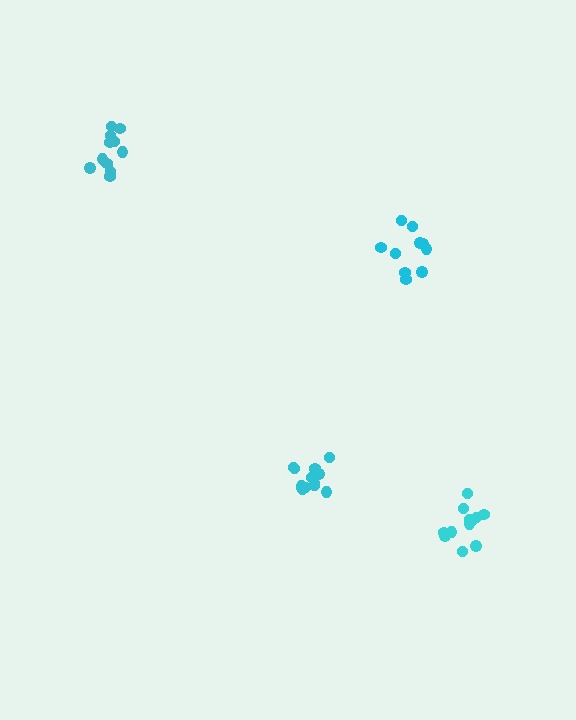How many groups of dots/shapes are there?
There are 4 groups.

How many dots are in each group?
Group 1: 11 dots, Group 2: 15 dots, Group 3: 10 dots, Group 4: 12 dots (48 total).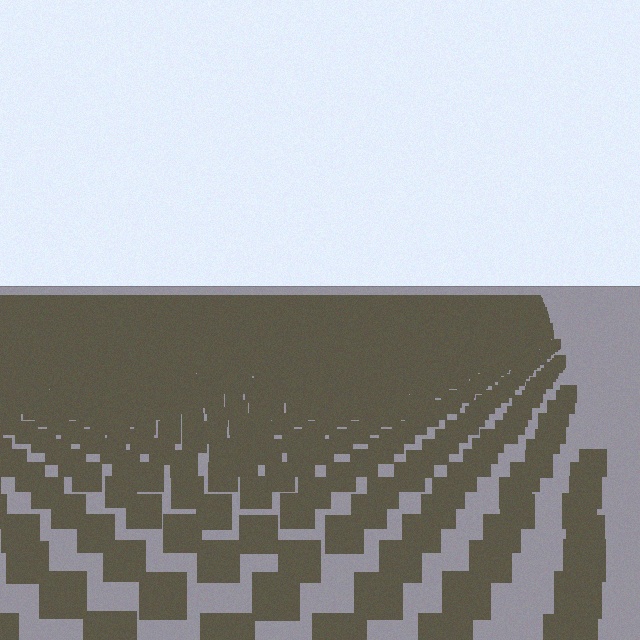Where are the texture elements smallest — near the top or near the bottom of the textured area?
Near the top.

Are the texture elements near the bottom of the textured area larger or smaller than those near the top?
Larger. Near the bottom, elements are closer to the viewer and appear at a bigger on-screen size.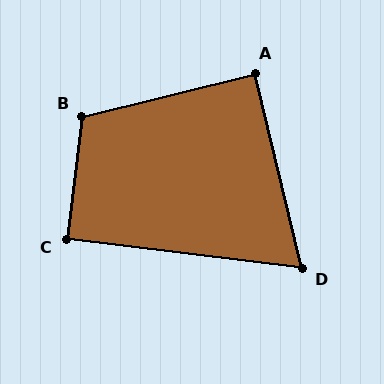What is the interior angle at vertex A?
Approximately 90 degrees (approximately right).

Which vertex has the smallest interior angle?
D, at approximately 69 degrees.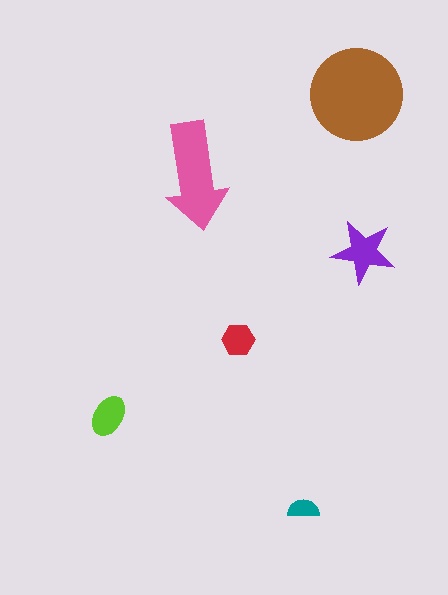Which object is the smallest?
The teal semicircle.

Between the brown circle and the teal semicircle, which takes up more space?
The brown circle.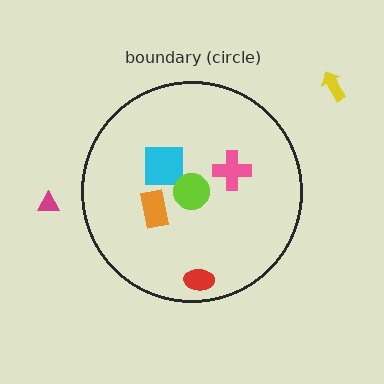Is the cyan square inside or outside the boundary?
Inside.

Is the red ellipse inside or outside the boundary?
Inside.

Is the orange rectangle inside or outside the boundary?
Inside.